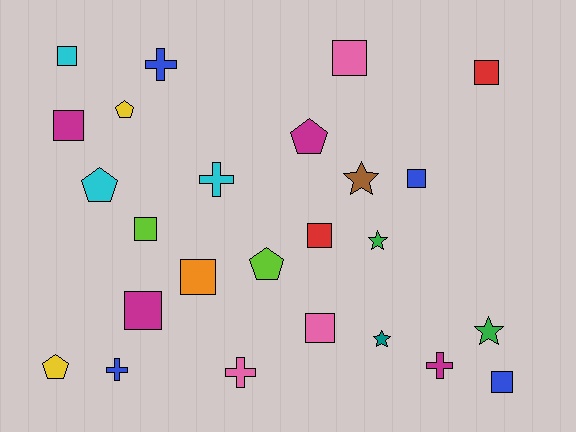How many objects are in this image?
There are 25 objects.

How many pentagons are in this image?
There are 5 pentagons.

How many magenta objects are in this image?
There are 4 magenta objects.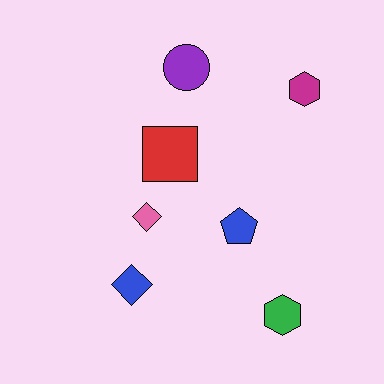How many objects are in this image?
There are 7 objects.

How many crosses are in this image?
There are no crosses.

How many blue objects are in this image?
There are 2 blue objects.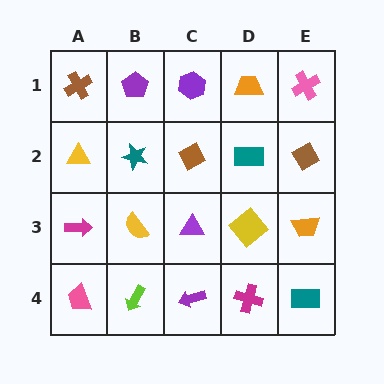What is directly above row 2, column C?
A purple hexagon.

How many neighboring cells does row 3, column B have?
4.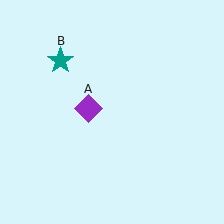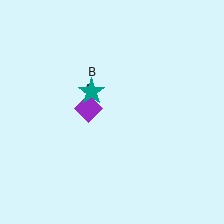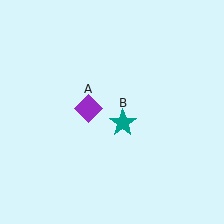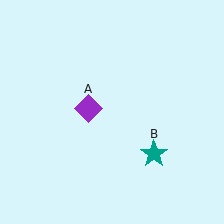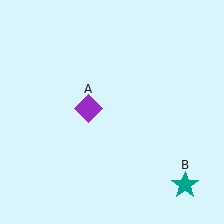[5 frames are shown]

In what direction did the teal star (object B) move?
The teal star (object B) moved down and to the right.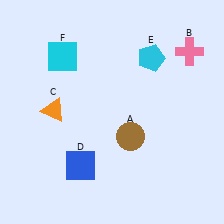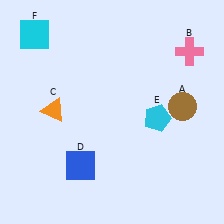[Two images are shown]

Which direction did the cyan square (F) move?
The cyan square (F) moved left.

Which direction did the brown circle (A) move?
The brown circle (A) moved right.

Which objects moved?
The objects that moved are: the brown circle (A), the cyan pentagon (E), the cyan square (F).